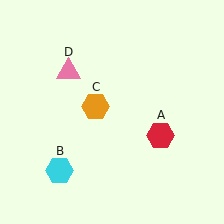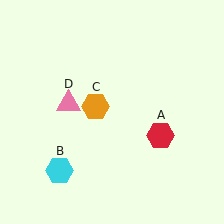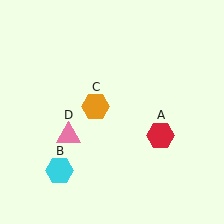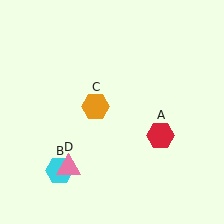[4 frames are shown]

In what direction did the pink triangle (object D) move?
The pink triangle (object D) moved down.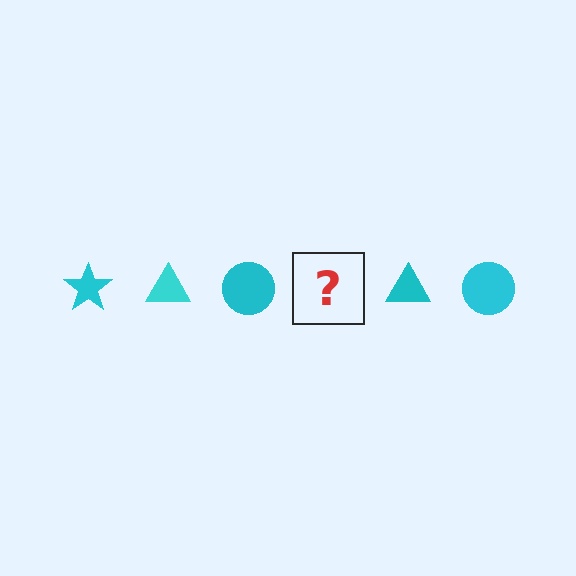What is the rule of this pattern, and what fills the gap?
The rule is that the pattern cycles through star, triangle, circle shapes in cyan. The gap should be filled with a cyan star.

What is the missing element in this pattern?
The missing element is a cyan star.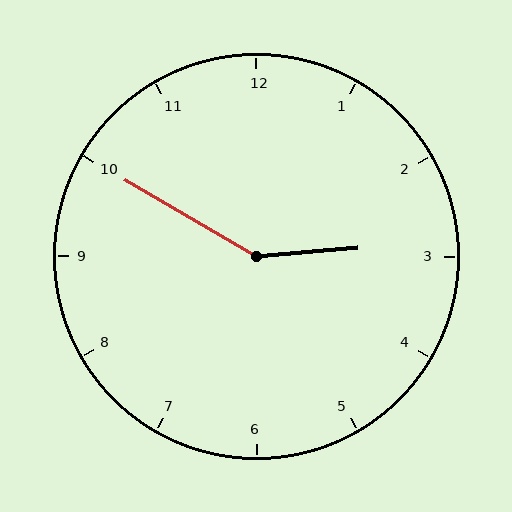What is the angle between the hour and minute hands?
Approximately 145 degrees.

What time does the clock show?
2:50.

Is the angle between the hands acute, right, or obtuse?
It is obtuse.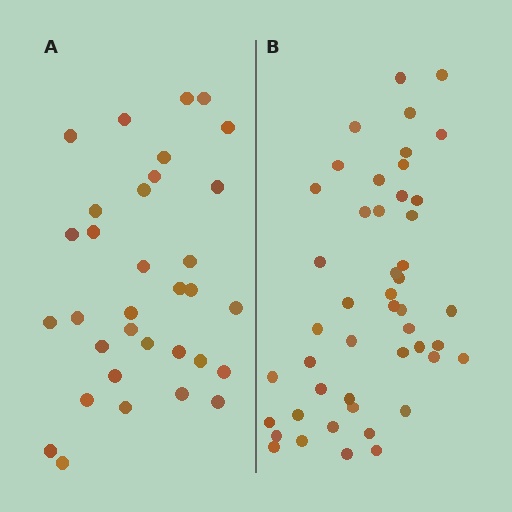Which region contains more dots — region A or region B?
Region B (the right region) has more dots.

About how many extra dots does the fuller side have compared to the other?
Region B has approximately 15 more dots than region A.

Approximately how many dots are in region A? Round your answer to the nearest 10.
About 30 dots. (The exact count is 33, which rounds to 30.)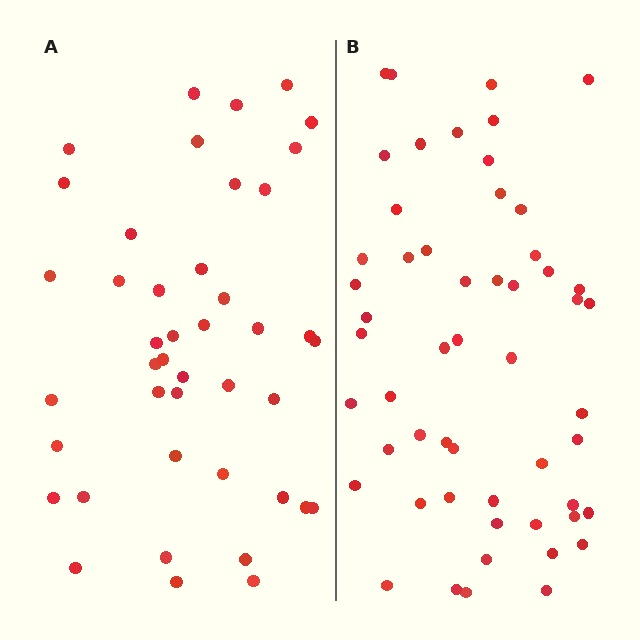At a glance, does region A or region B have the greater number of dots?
Region B (the right region) has more dots.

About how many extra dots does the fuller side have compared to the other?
Region B has roughly 12 or so more dots than region A.